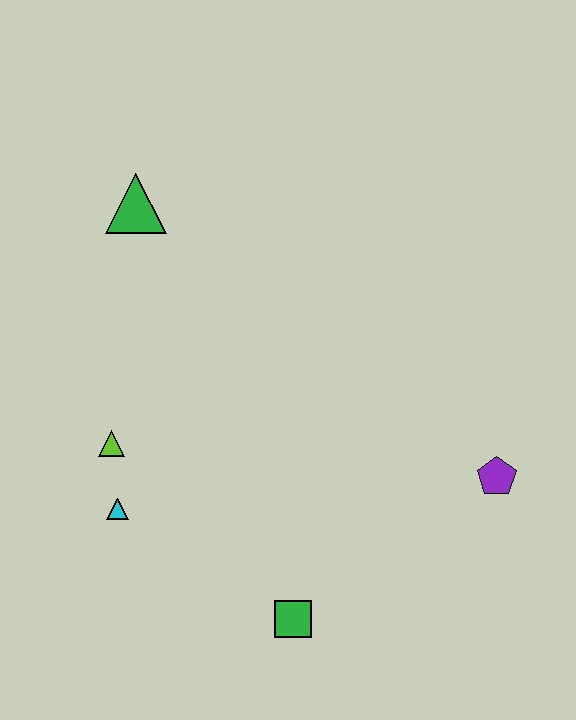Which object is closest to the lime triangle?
The cyan triangle is closest to the lime triangle.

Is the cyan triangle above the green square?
Yes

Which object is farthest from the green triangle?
The purple pentagon is farthest from the green triangle.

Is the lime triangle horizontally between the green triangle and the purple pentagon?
No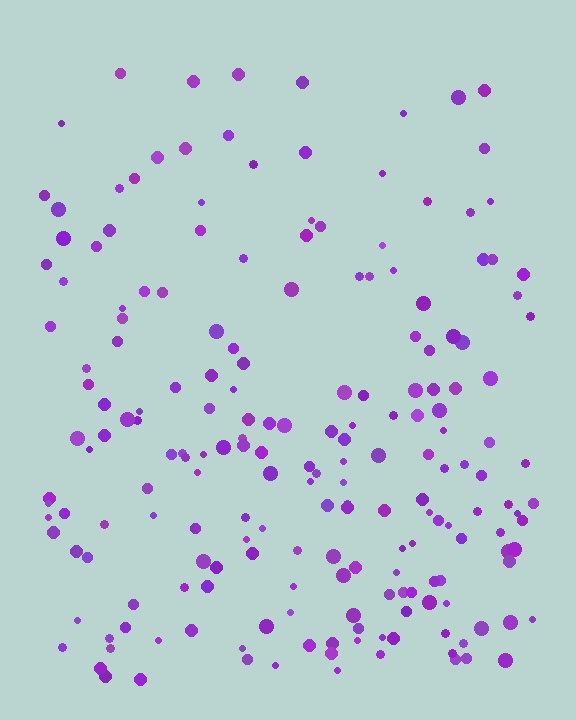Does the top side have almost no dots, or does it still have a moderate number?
Still a moderate number, just noticeably fewer than the bottom.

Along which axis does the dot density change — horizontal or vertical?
Vertical.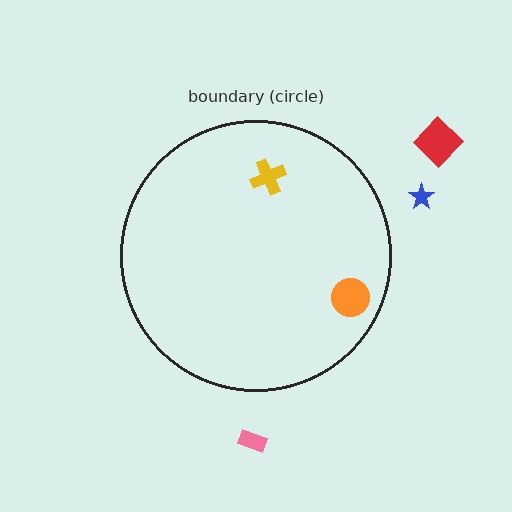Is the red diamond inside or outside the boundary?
Outside.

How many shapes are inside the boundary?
2 inside, 3 outside.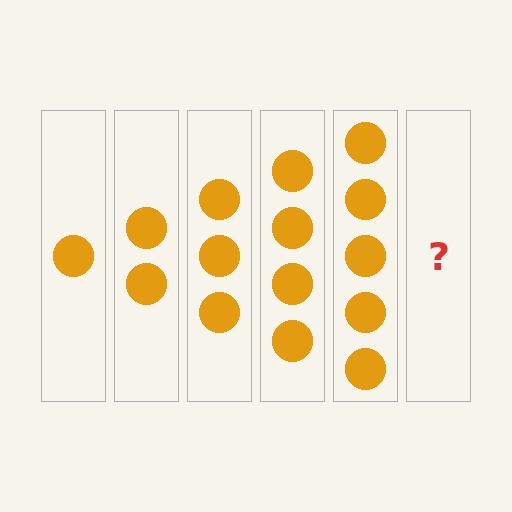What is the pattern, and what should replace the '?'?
The pattern is that each step adds one more circle. The '?' should be 6 circles.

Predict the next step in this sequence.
The next step is 6 circles.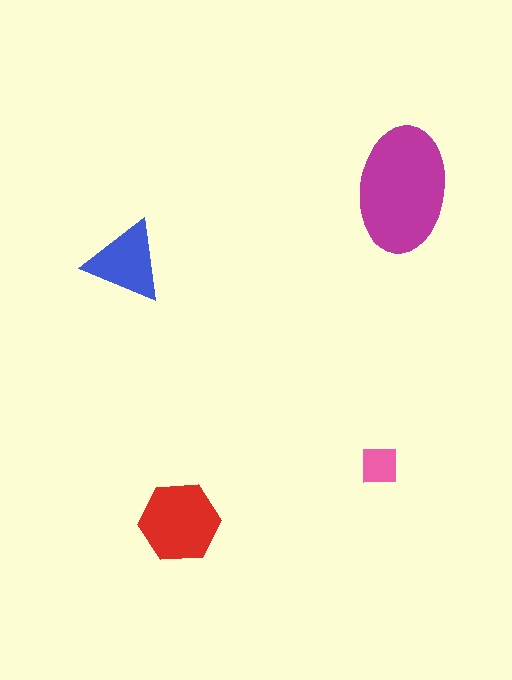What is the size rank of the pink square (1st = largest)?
4th.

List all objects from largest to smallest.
The magenta ellipse, the red hexagon, the blue triangle, the pink square.